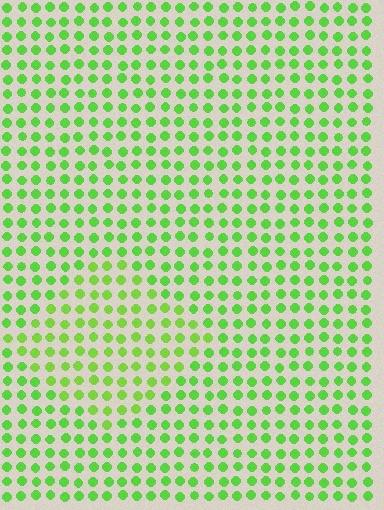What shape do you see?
I see a diamond.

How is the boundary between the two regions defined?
The boundary is defined purely by a slight shift in hue (about 14 degrees). Spacing, size, and orientation are identical on both sides.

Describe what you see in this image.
The image is filled with small lime elements in a uniform arrangement. A diamond-shaped region is visible where the elements are tinted to a slightly different hue, forming a subtle color boundary.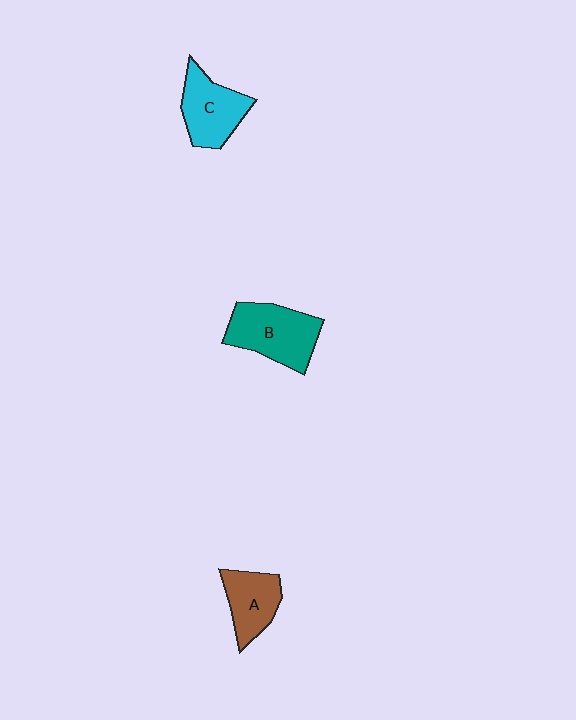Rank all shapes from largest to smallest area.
From largest to smallest: B (teal), C (cyan), A (brown).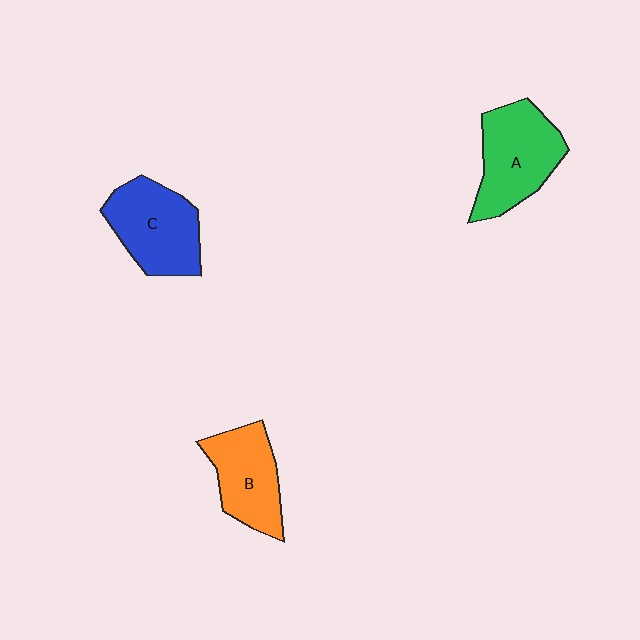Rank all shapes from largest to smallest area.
From largest to smallest: A (green), C (blue), B (orange).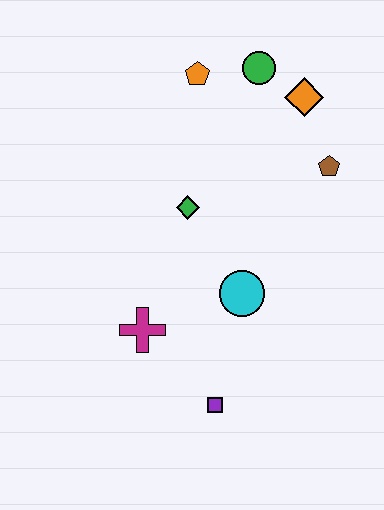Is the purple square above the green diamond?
No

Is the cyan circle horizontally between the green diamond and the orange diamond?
Yes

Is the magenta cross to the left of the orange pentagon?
Yes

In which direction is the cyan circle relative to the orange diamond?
The cyan circle is below the orange diamond.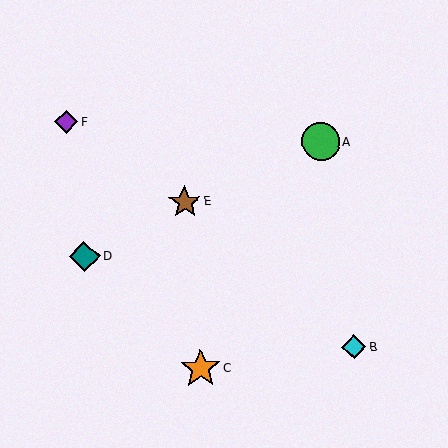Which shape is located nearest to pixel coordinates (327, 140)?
The green circle (labeled A) at (321, 142) is nearest to that location.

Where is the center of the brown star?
The center of the brown star is at (185, 202).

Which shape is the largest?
The orange star (labeled C) is the largest.